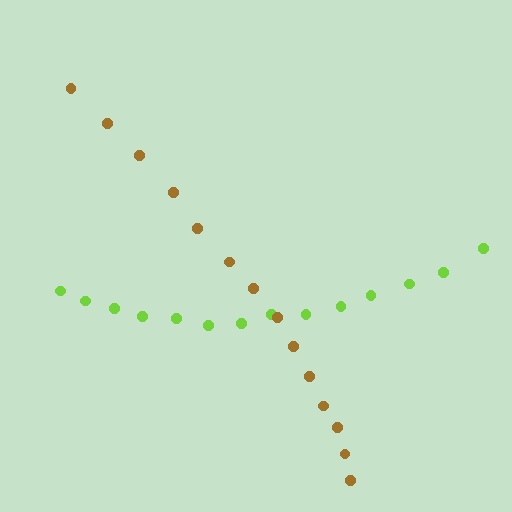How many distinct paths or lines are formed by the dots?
There are 2 distinct paths.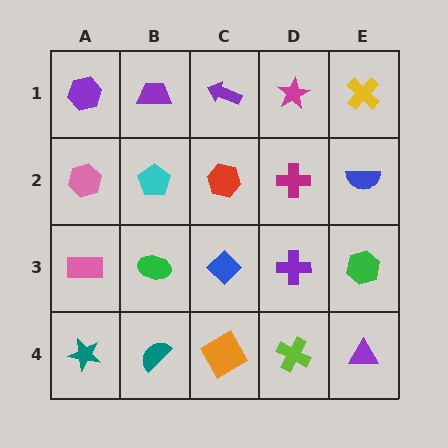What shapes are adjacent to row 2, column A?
A purple hexagon (row 1, column A), a pink rectangle (row 3, column A), a cyan pentagon (row 2, column B).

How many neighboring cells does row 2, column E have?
3.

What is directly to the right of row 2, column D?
A blue semicircle.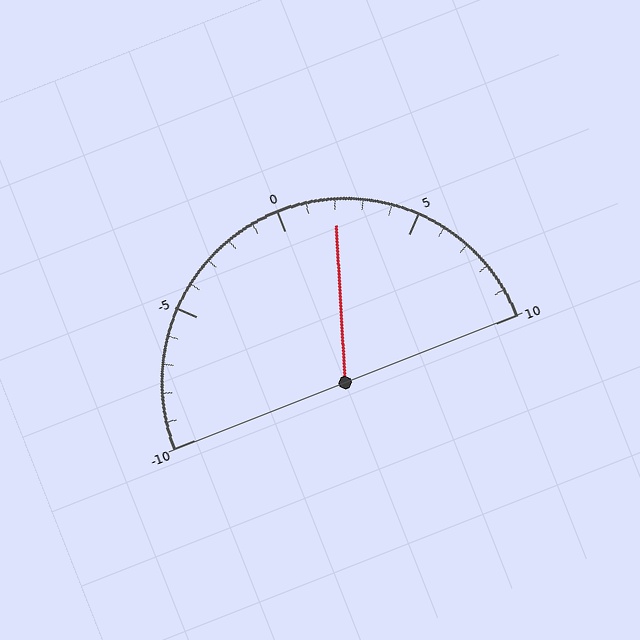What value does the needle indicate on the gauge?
The needle indicates approximately 2.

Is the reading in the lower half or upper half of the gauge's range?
The reading is in the upper half of the range (-10 to 10).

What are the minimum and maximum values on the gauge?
The gauge ranges from -10 to 10.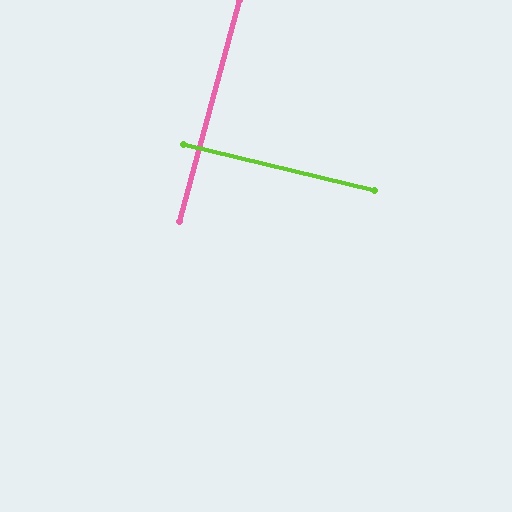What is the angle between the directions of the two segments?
Approximately 88 degrees.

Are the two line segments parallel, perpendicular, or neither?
Perpendicular — they meet at approximately 88°.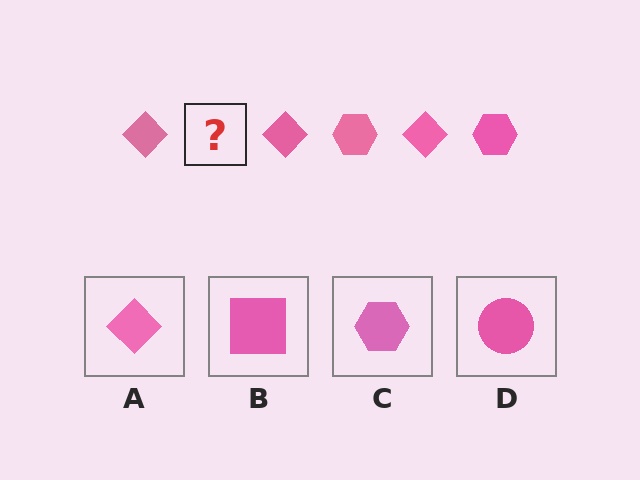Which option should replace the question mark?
Option C.